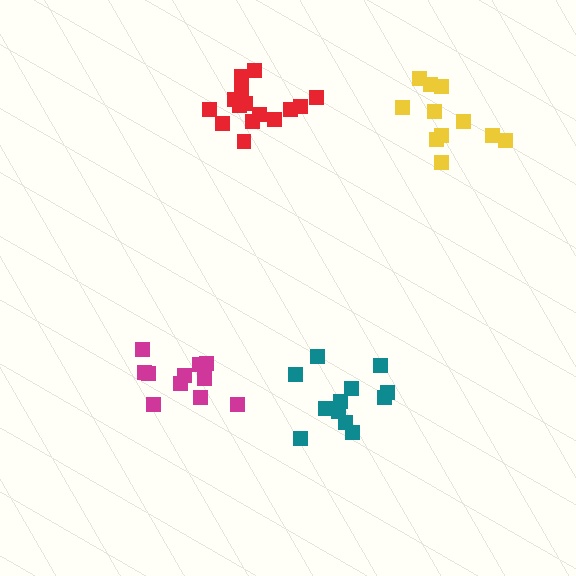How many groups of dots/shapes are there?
There are 4 groups.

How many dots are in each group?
Group 1: 15 dots, Group 2: 11 dots, Group 3: 12 dots, Group 4: 11 dots (49 total).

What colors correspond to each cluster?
The clusters are colored: red, magenta, teal, yellow.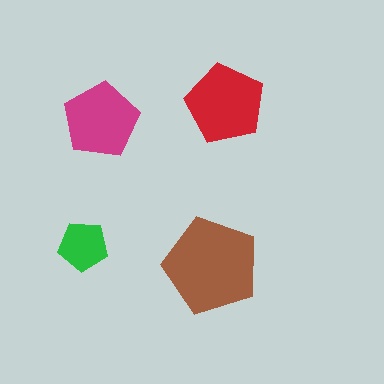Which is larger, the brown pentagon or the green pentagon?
The brown one.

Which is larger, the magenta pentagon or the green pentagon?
The magenta one.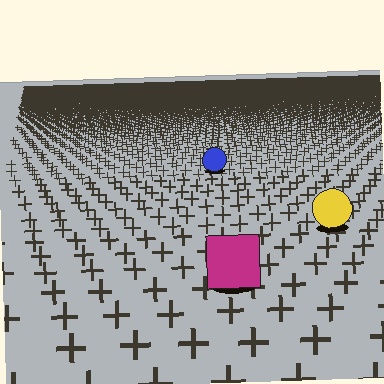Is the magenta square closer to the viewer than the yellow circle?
Yes. The magenta square is closer — you can tell from the texture gradient: the ground texture is coarser near it.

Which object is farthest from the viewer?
The blue circle is farthest from the viewer. It appears smaller and the ground texture around it is denser.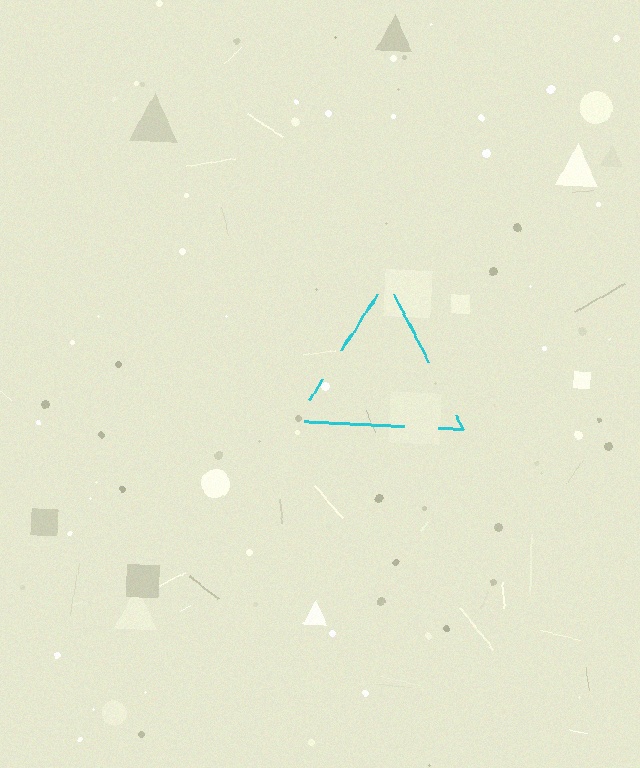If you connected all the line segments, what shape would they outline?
They would outline a triangle.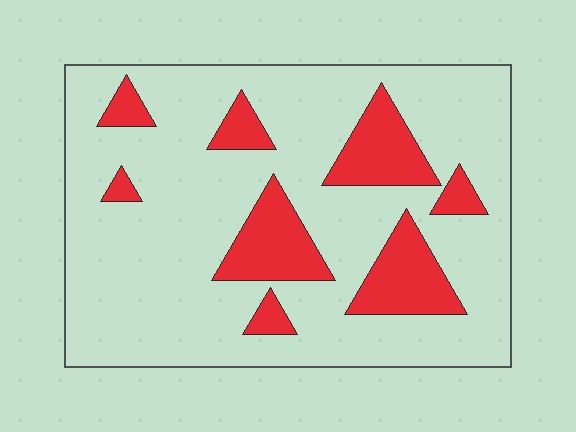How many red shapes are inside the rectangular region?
8.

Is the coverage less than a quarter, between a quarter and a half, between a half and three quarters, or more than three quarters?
Less than a quarter.